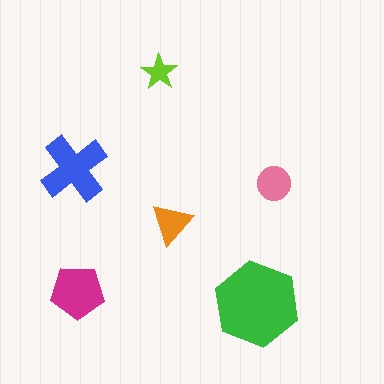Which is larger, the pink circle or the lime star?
The pink circle.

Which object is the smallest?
The lime star.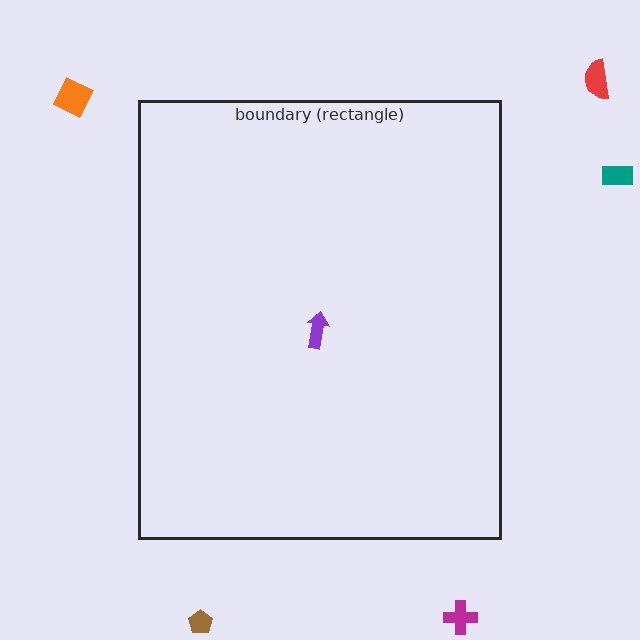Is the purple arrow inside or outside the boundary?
Inside.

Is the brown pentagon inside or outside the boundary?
Outside.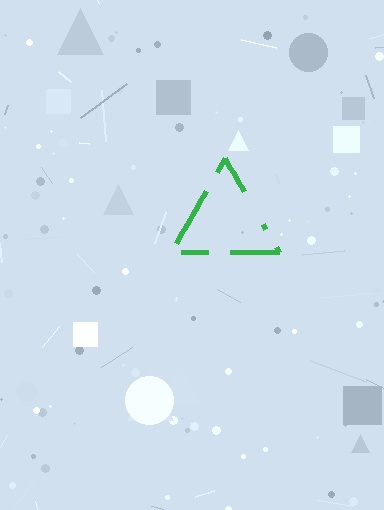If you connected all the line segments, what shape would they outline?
They would outline a triangle.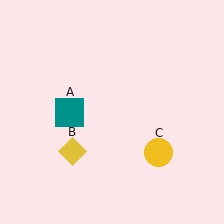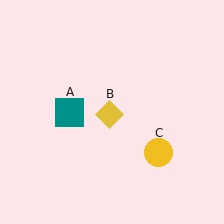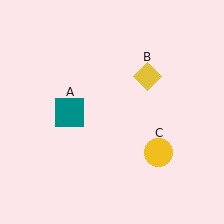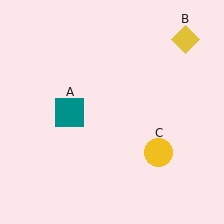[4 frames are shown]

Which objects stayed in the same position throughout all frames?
Teal square (object A) and yellow circle (object C) remained stationary.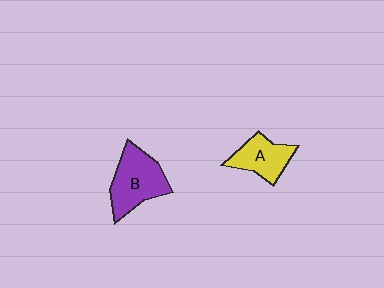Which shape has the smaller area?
Shape A (yellow).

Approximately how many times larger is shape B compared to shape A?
Approximately 1.4 times.